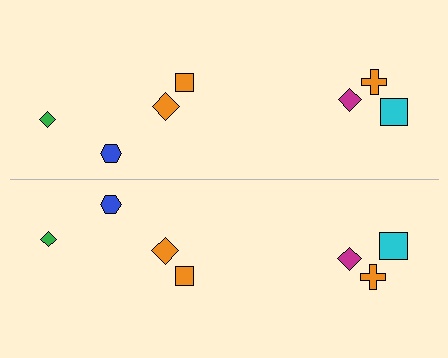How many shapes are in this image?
There are 14 shapes in this image.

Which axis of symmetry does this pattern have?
The pattern has a horizontal axis of symmetry running through the center of the image.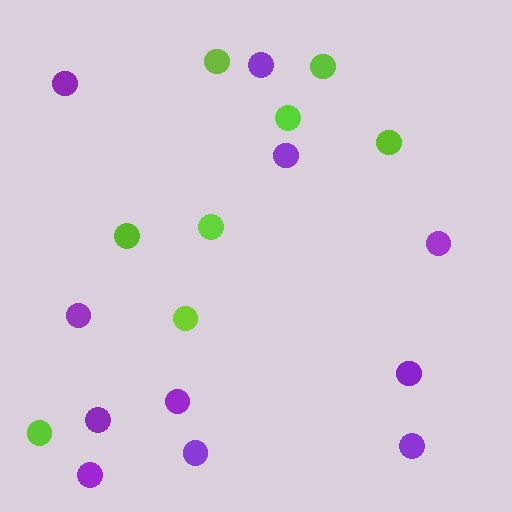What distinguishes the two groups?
There are 2 groups: one group of purple circles (11) and one group of lime circles (8).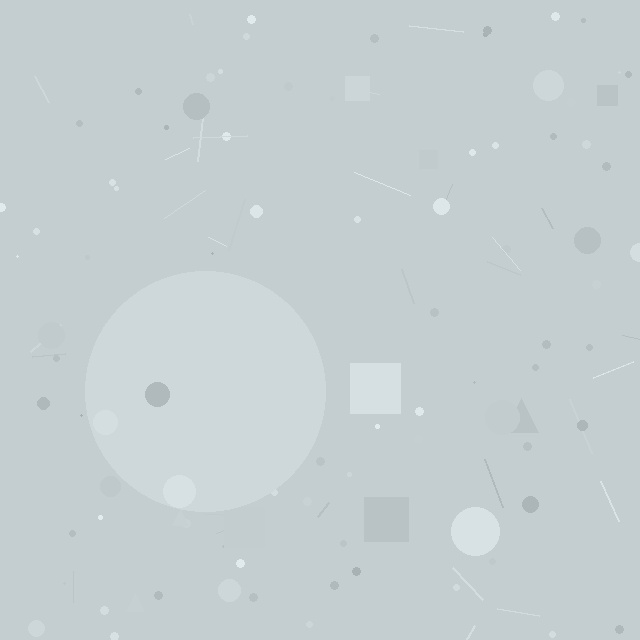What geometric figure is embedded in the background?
A circle is embedded in the background.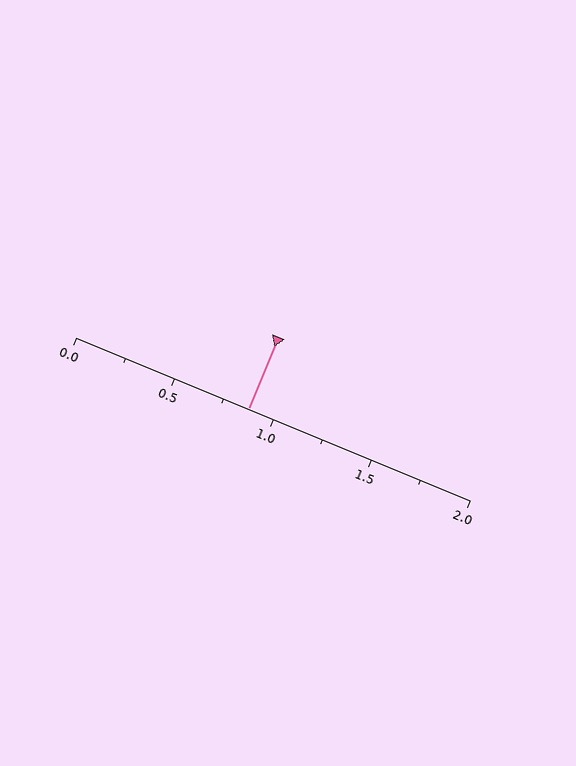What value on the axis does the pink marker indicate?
The marker indicates approximately 0.88.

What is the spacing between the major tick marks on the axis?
The major ticks are spaced 0.5 apart.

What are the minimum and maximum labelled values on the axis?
The axis runs from 0.0 to 2.0.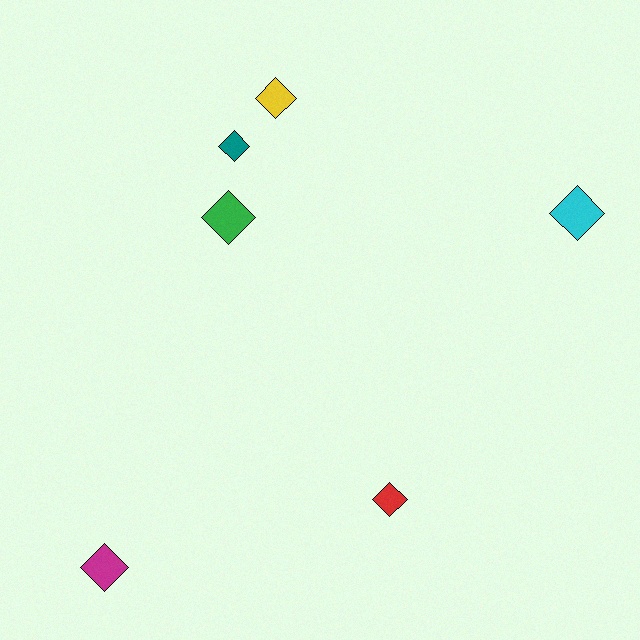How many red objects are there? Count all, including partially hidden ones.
There is 1 red object.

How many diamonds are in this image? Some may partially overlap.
There are 6 diamonds.